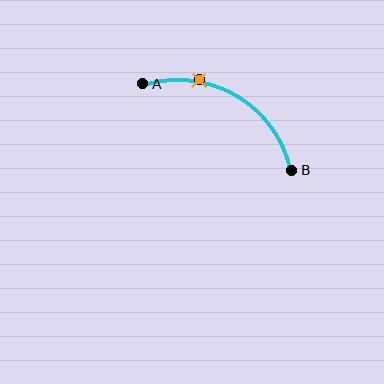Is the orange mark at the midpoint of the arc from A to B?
No. The orange mark lies on the arc but is closer to endpoint A. The arc midpoint would be at the point on the curve equidistant along the arc from both A and B.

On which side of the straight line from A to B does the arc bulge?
The arc bulges above the straight line connecting A and B.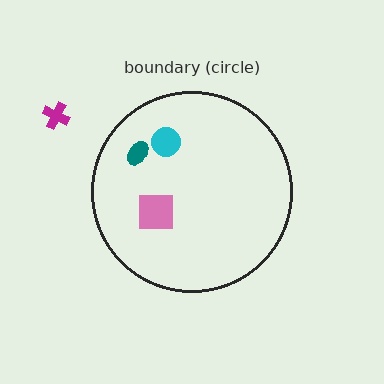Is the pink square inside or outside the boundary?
Inside.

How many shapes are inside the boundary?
3 inside, 1 outside.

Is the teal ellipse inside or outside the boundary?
Inside.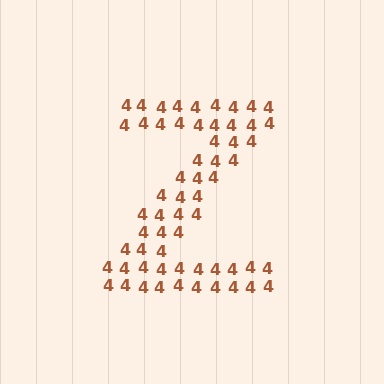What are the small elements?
The small elements are digit 4's.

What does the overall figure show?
The overall figure shows the letter Z.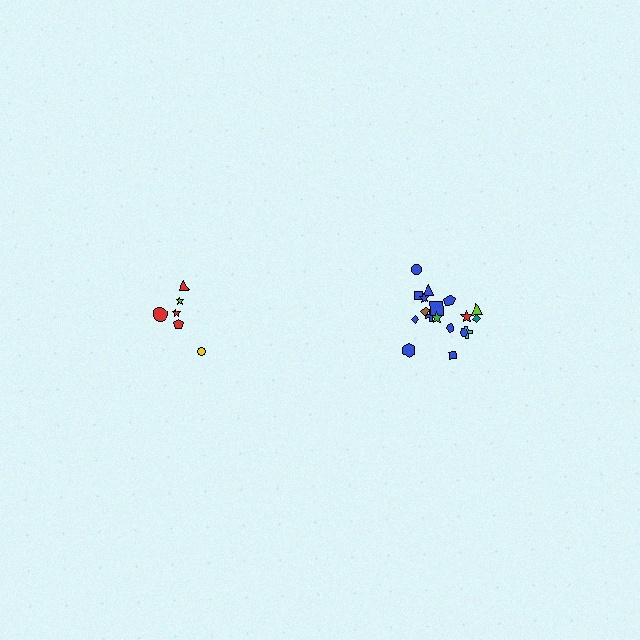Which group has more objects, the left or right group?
The right group.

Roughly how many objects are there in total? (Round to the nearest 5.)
Roughly 25 objects in total.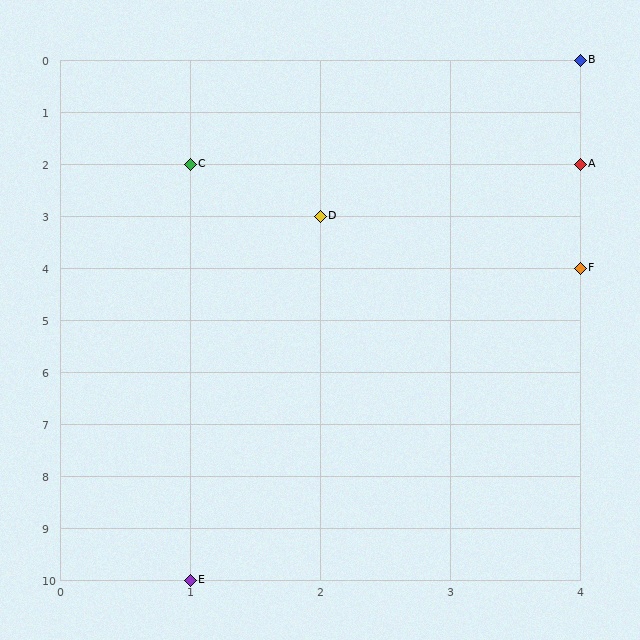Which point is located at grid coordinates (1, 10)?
Point E is at (1, 10).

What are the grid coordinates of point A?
Point A is at grid coordinates (4, 2).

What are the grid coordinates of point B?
Point B is at grid coordinates (4, 0).